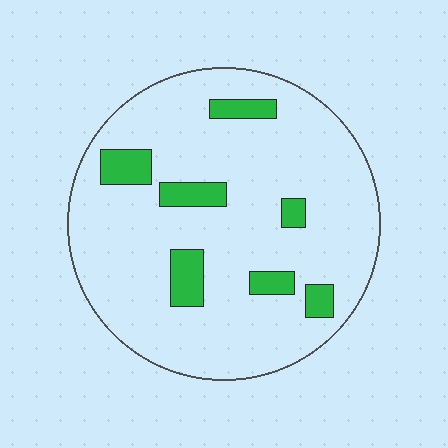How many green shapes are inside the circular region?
7.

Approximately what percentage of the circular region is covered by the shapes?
Approximately 15%.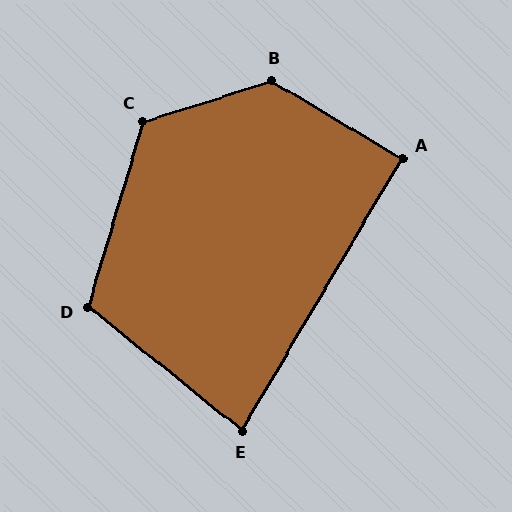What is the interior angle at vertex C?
Approximately 124 degrees (obtuse).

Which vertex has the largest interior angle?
B, at approximately 132 degrees.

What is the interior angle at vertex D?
Approximately 112 degrees (obtuse).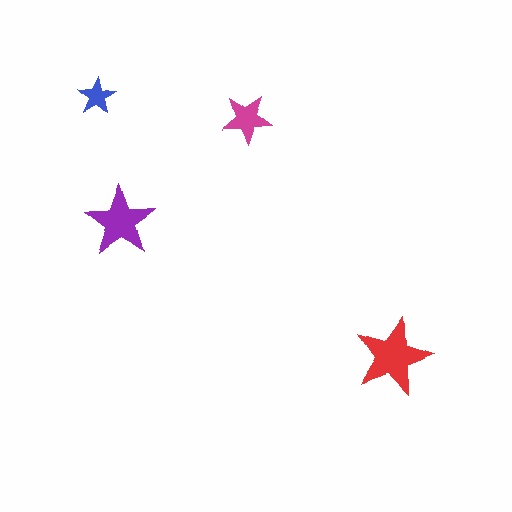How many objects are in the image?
There are 4 objects in the image.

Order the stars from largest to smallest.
the red one, the purple one, the magenta one, the blue one.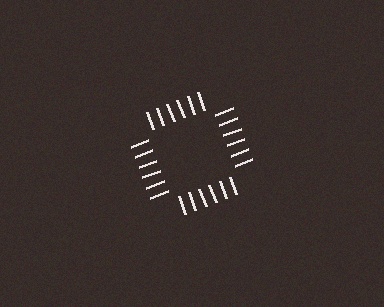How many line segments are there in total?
24 — 6 along each of the 4 edges.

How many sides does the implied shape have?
4 sides — the line-ends trace a square.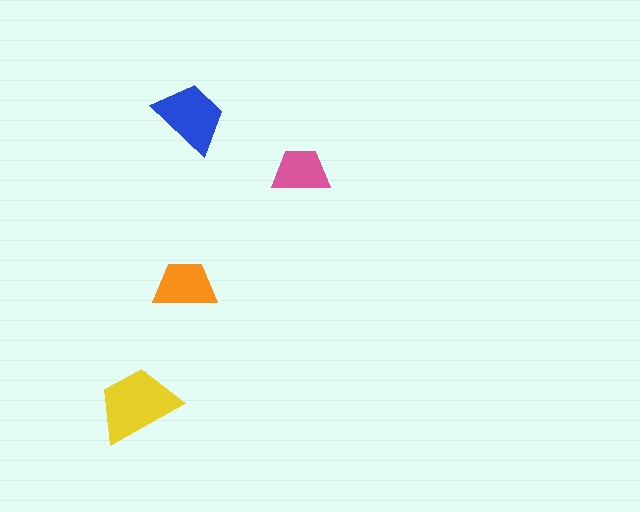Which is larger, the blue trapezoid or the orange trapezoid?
The blue one.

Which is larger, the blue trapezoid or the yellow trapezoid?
The yellow one.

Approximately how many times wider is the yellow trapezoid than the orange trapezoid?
About 1.5 times wider.